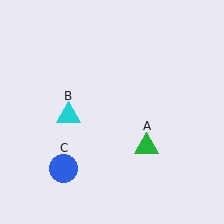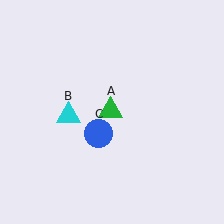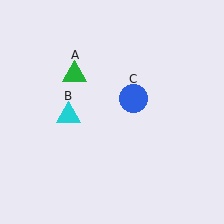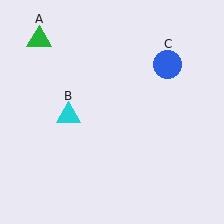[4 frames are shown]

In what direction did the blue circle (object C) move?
The blue circle (object C) moved up and to the right.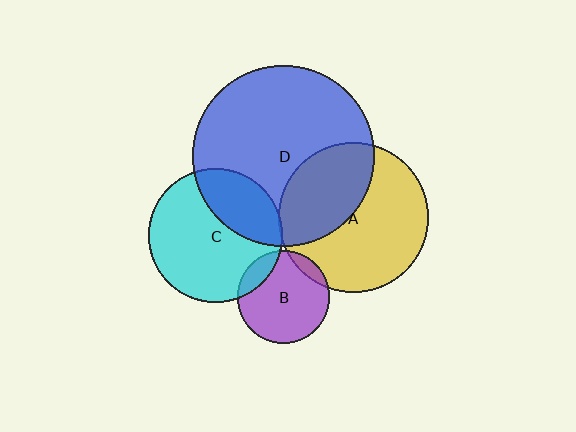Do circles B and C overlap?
Yes.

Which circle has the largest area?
Circle D (blue).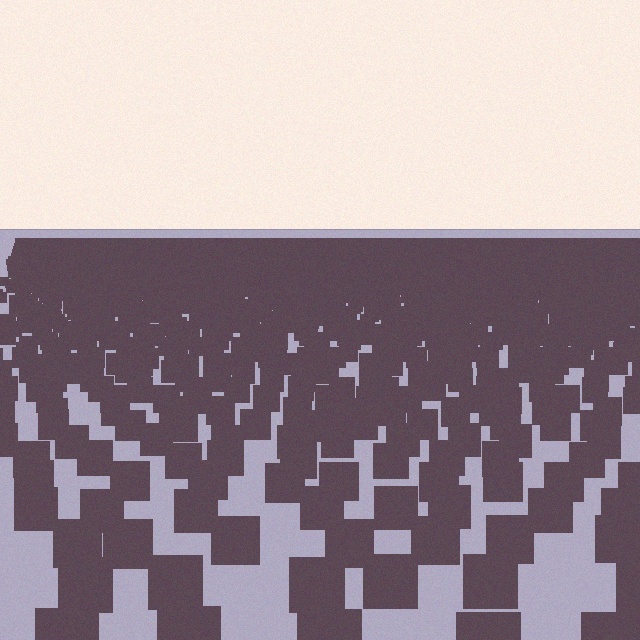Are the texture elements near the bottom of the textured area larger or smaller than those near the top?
Larger. Near the bottom, elements are closer to the viewer and appear at a bigger on-screen size.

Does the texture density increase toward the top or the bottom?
Density increases toward the top.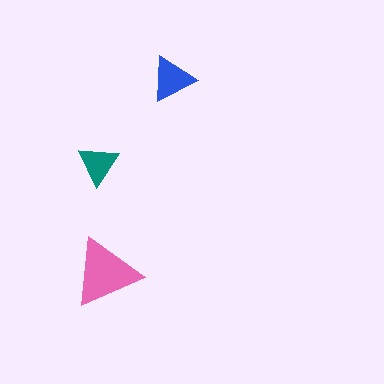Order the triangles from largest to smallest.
the pink one, the blue one, the teal one.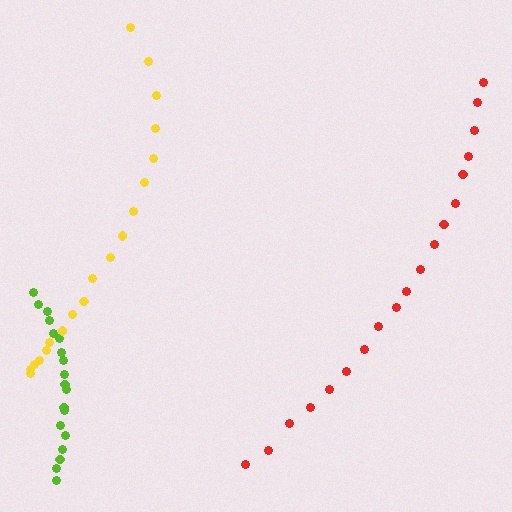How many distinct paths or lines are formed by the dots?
There are 3 distinct paths.